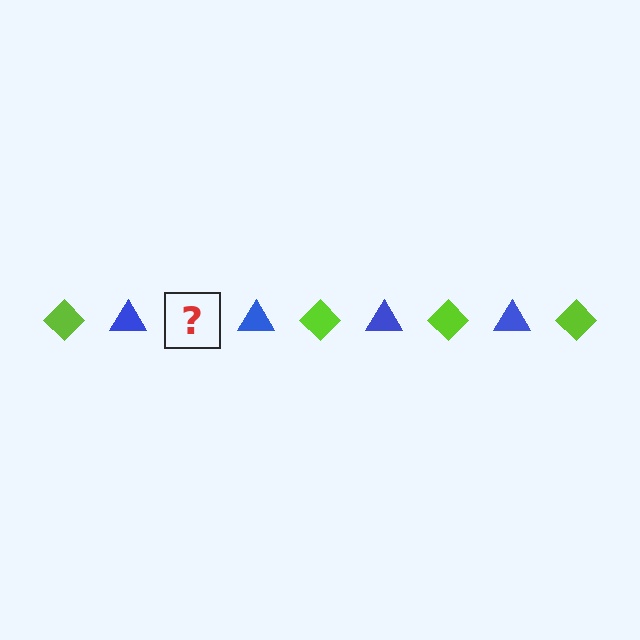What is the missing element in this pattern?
The missing element is a lime diamond.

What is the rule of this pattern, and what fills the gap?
The rule is that the pattern alternates between lime diamond and blue triangle. The gap should be filled with a lime diamond.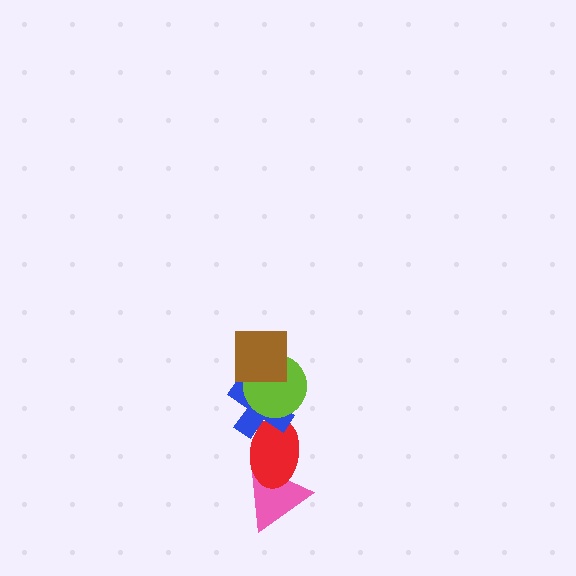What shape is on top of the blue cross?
The lime circle is on top of the blue cross.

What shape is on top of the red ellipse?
The blue cross is on top of the red ellipse.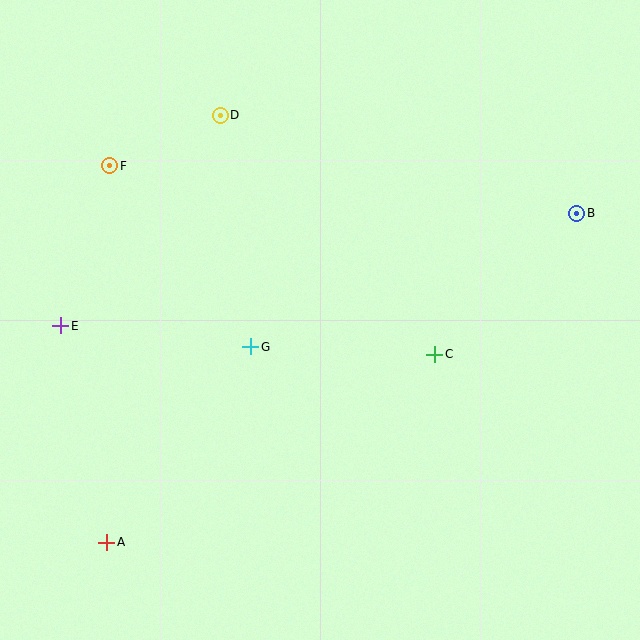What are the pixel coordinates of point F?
Point F is at (110, 166).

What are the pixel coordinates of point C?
Point C is at (435, 354).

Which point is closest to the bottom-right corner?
Point C is closest to the bottom-right corner.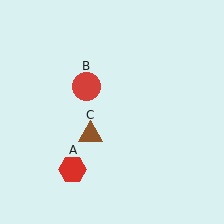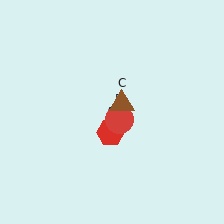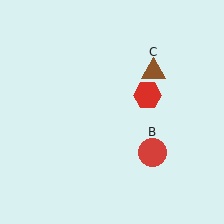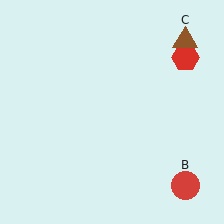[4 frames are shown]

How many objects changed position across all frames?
3 objects changed position: red hexagon (object A), red circle (object B), brown triangle (object C).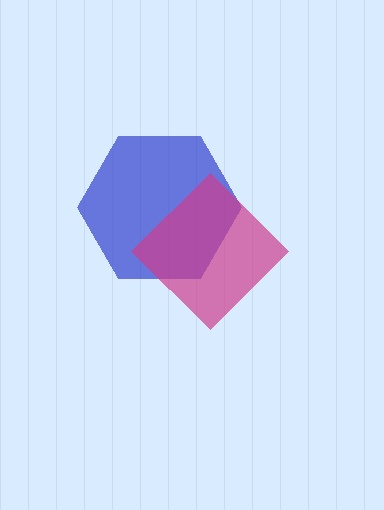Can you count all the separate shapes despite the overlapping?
Yes, there are 2 separate shapes.